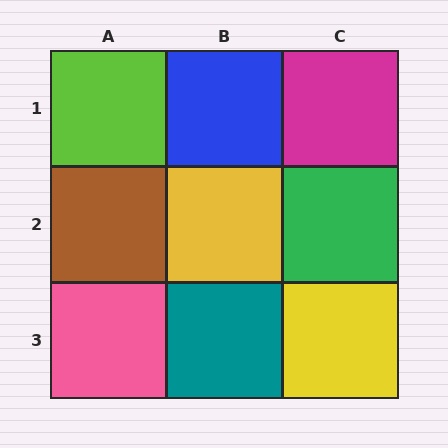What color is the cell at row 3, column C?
Yellow.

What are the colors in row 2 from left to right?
Brown, yellow, green.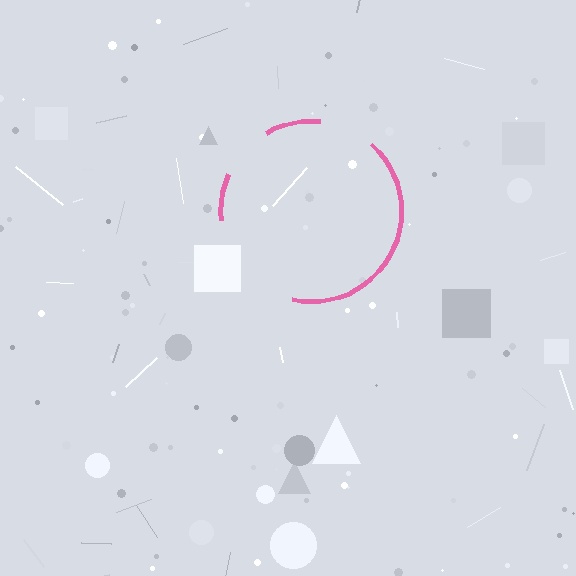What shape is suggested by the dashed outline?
The dashed outline suggests a circle.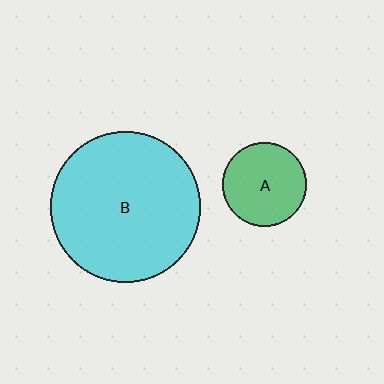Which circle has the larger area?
Circle B (cyan).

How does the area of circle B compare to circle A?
Approximately 3.2 times.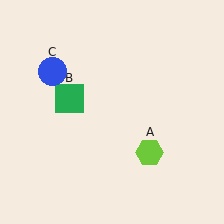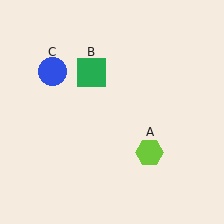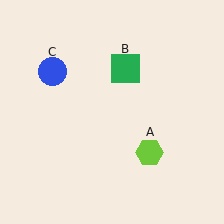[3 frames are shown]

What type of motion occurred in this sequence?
The green square (object B) rotated clockwise around the center of the scene.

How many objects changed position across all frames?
1 object changed position: green square (object B).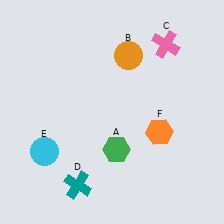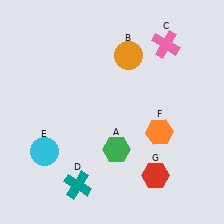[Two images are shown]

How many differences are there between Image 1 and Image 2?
There is 1 difference between the two images.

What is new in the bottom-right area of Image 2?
A red hexagon (G) was added in the bottom-right area of Image 2.